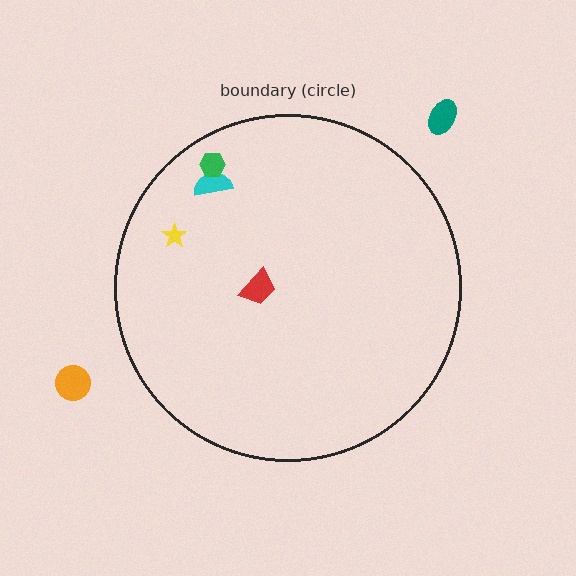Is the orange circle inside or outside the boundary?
Outside.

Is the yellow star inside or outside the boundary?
Inside.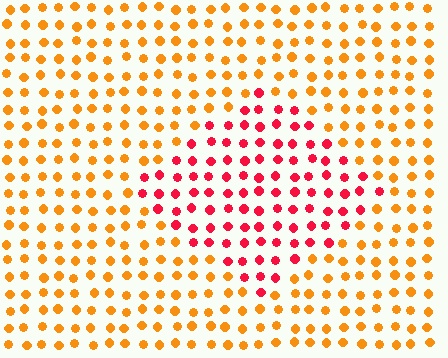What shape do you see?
I see a diamond.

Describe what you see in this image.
The image is filled with small orange elements in a uniform arrangement. A diamond-shaped region is visible where the elements are tinted to a slightly different hue, forming a subtle color boundary.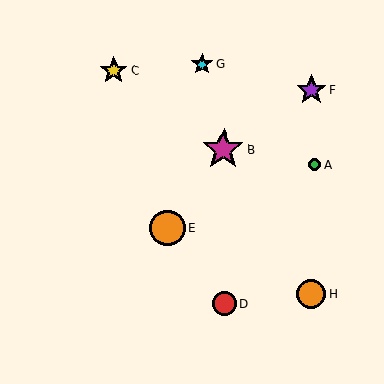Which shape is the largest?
The magenta star (labeled B) is the largest.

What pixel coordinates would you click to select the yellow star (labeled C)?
Click at (114, 71) to select the yellow star C.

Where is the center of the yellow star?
The center of the yellow star is at (114, 71).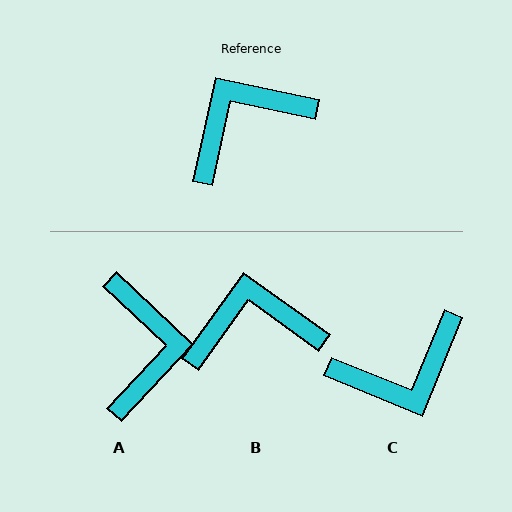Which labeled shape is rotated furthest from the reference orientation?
C, about 170 degrees away.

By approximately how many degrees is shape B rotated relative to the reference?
Approximately 24 degrees clockwise.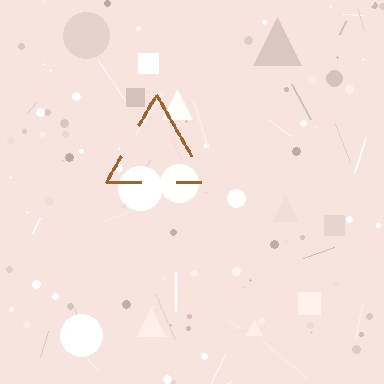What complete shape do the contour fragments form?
The contour fragments form a triangle.